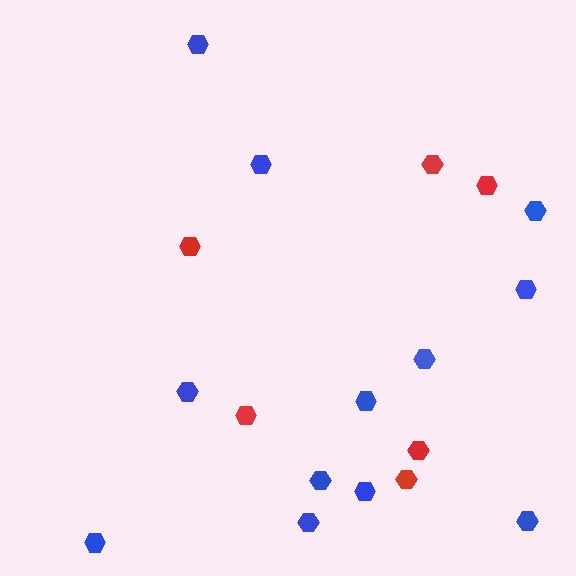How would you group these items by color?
There are 2 groups: one group of blue hexagons (12) and one group of red hexagons (6).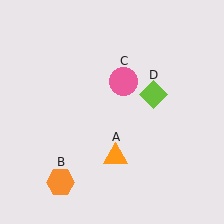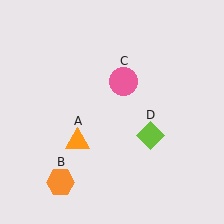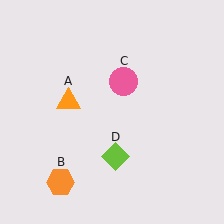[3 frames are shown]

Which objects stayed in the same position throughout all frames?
Orange hexagon (object B) and pink circle (object C) remained stationary.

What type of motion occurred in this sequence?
The orange triangle (object A), lime diamond (object D) rotated clockwise around the center of the scene.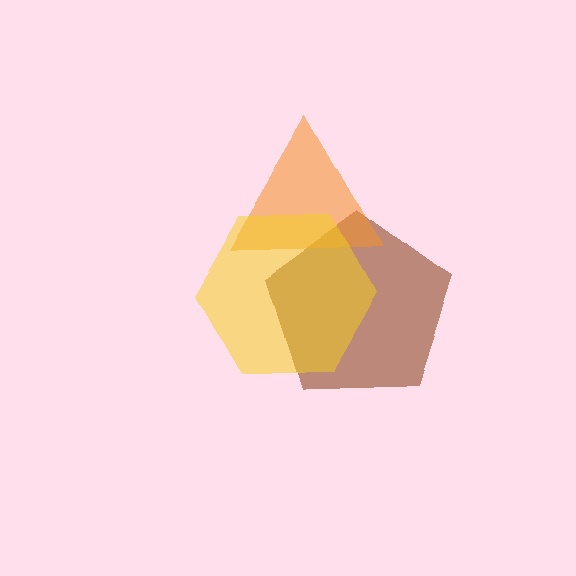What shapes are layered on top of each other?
The layered shapes are: a brown pentagon, an orange triangle, a yellow hexagon.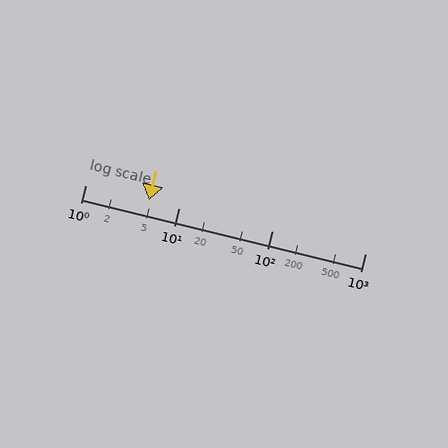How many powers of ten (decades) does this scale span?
The scale spans 3 decades, from 1 to 1000.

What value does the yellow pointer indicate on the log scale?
The pointer indicates approximately 4.8.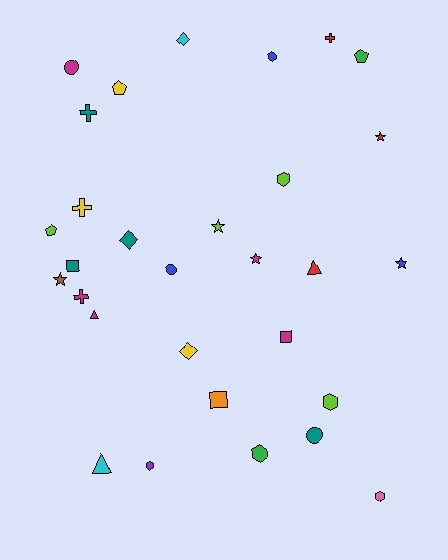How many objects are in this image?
There are 30 objects.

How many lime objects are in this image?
There are 4 lime objects.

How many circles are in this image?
There are 3 circles.